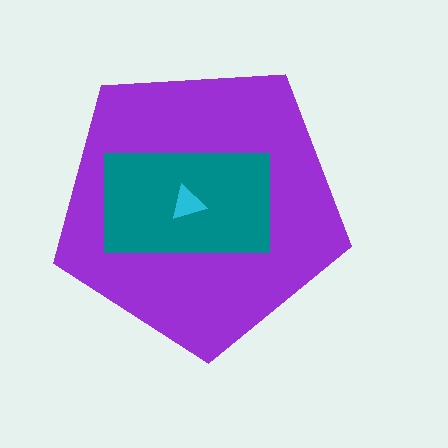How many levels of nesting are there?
3.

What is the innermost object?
The cyan triangle.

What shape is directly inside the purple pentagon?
The teal rectangle.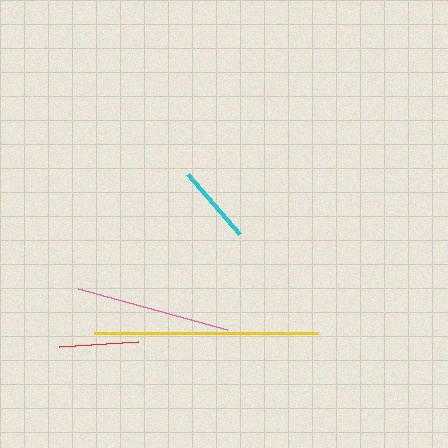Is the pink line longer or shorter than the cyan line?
The pink line is longer than the cyan line.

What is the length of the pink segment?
The pink segment is approximately 154 pixels long.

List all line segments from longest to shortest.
From longest to shortest: yellow, pink, cyan, red.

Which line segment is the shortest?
The red line is the shortest at approximately 79 pixels.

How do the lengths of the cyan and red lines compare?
The cyan and red lines are approximately the same length.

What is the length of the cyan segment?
The cyan segment is approximately 79 pixels long.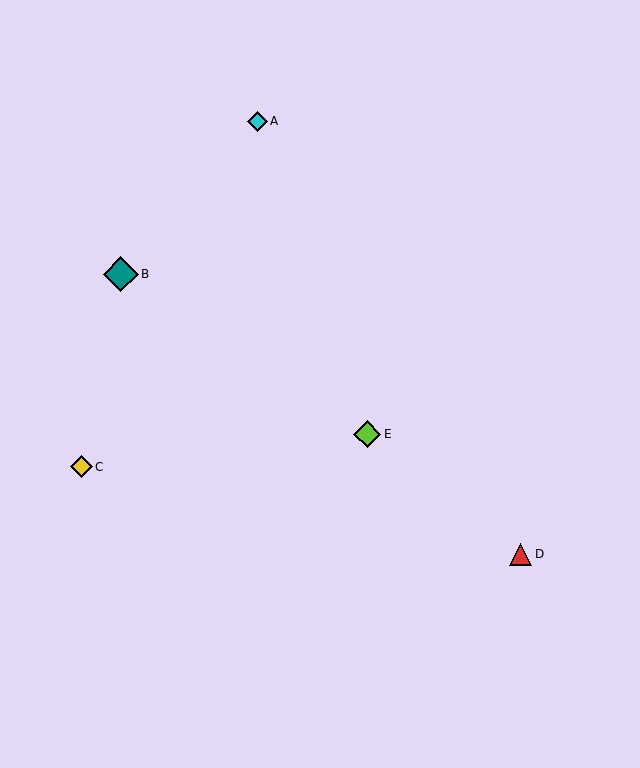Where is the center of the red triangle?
The center of the red triangle is at (521, 554).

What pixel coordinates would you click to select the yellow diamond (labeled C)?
Click at (81, 467) to select the yellow diamond C.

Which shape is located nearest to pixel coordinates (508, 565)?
The red triangle (labeled D) at (521, 554) is nearest to that location.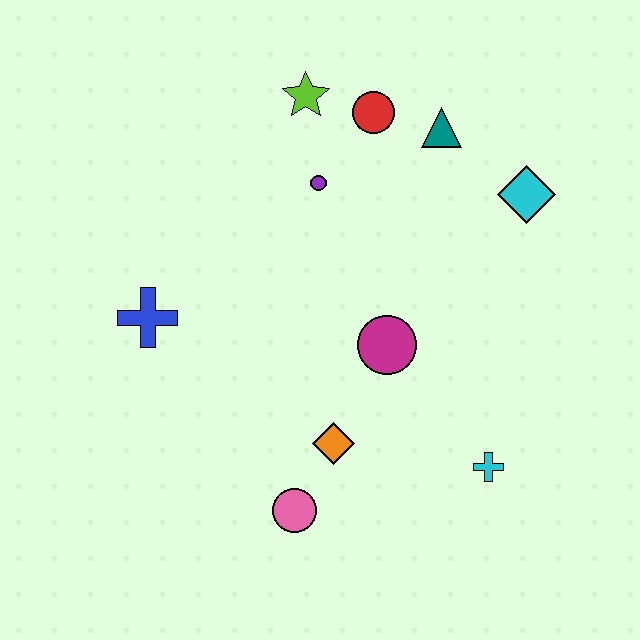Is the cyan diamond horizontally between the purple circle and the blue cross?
No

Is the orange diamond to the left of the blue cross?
No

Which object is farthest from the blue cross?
The cyan diamond is farthest from the blue cross.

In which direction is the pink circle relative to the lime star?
The pink circle is below the lime star.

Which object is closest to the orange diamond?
The pink circle is closest to the orange diamond.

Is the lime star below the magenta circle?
No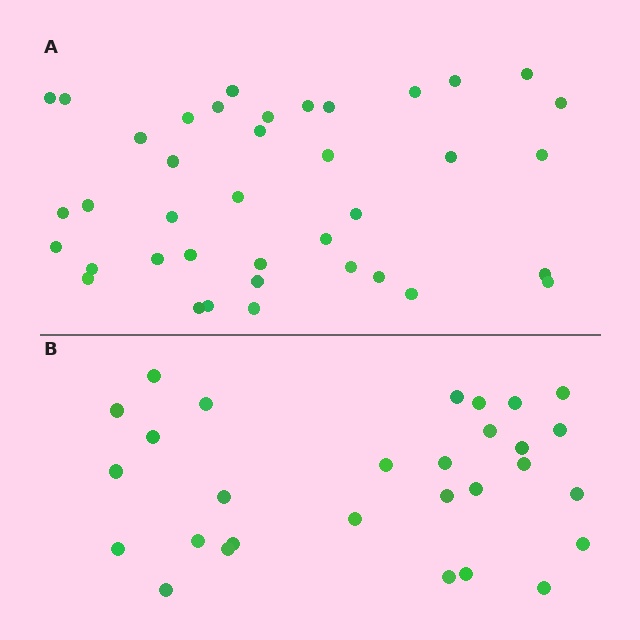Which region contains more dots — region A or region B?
Region A (the top region) has more dots.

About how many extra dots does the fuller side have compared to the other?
Region A has roughly 10 or so more dots than region B.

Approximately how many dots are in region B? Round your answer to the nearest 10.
About 30 dots. (The exact count is 29, which rounds to 30.)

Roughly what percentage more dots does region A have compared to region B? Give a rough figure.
About 35% more.